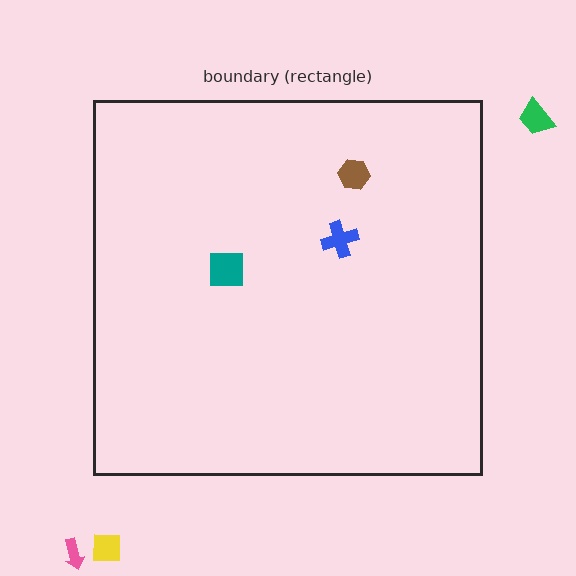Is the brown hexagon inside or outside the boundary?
Inside.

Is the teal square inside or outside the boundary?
Inside.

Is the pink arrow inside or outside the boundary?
Outside.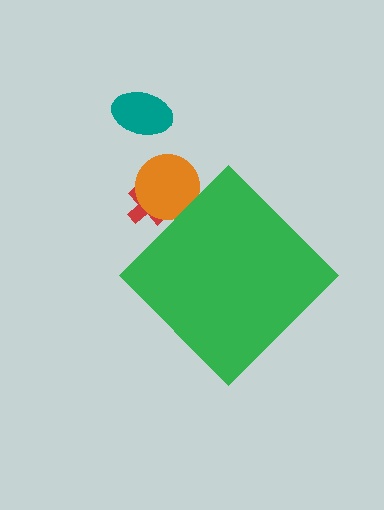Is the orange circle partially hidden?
Yes, the orange circle is partially hidden behind the green diamond.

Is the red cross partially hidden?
Yes, the red cross is partially hidden behind the green diamond.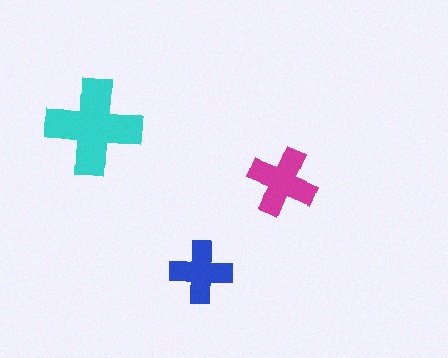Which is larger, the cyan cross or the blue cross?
The cyan one.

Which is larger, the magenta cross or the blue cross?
The magenta one.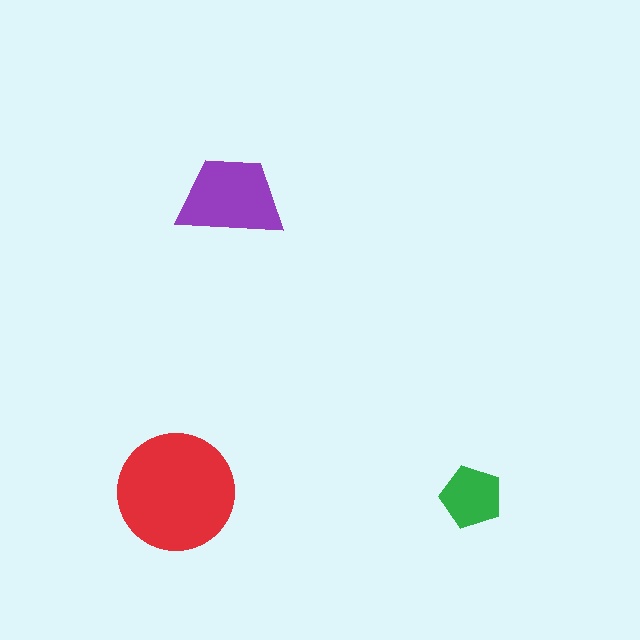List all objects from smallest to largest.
The green pentagon, the purple trapezoid, the red circle.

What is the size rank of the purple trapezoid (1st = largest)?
2nd.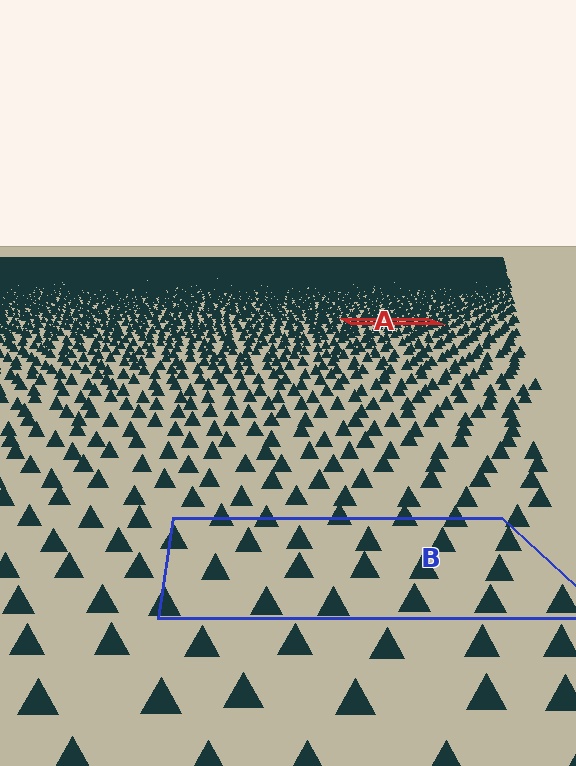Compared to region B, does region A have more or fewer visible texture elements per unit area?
Region A has more texture elements per unit area — they are packed more densely because it is farther away.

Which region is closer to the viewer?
Region B is closer. The texture elements there are larger and more spread out.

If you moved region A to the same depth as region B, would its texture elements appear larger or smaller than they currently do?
They would appear larger. At a closer depth, the same texture elements are projected at a bigger on-screen size.